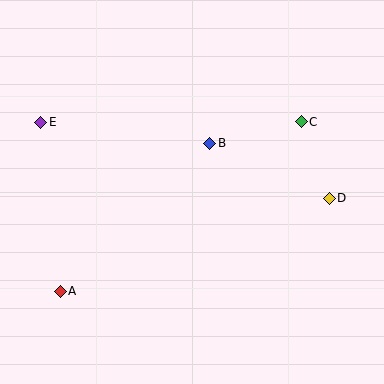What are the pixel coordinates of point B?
Point B is at (210, 143).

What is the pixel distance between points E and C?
The distance between E and C is 260 pixels.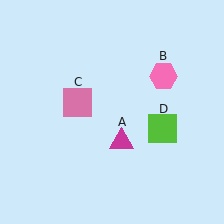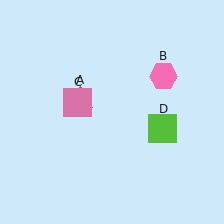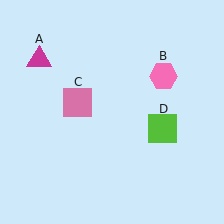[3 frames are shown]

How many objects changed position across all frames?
1 object changed position: magenta triangle (object A).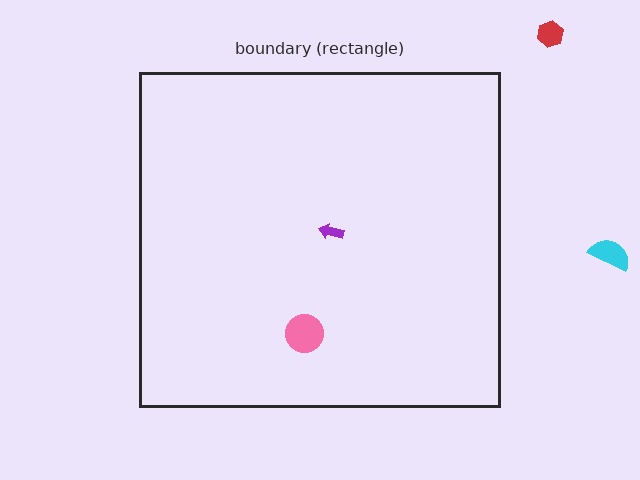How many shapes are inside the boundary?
2 inside, 2 outside.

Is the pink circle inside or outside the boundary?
Inside.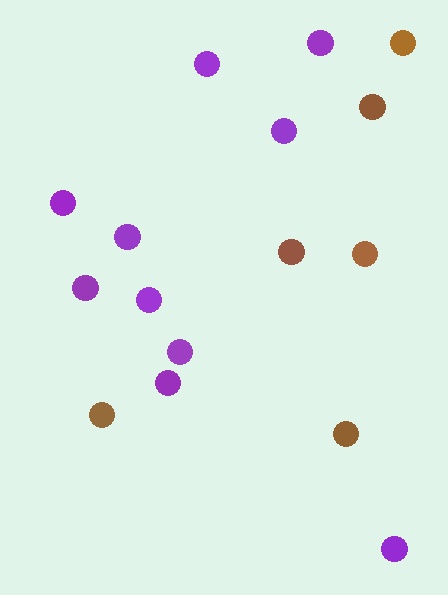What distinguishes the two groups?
There are 2 groups: one group of brown circles (6) and one group of purple circles (10).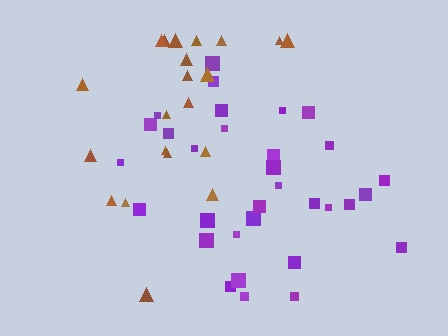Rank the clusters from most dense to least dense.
purple, brown.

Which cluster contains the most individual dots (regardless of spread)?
Purple (32).